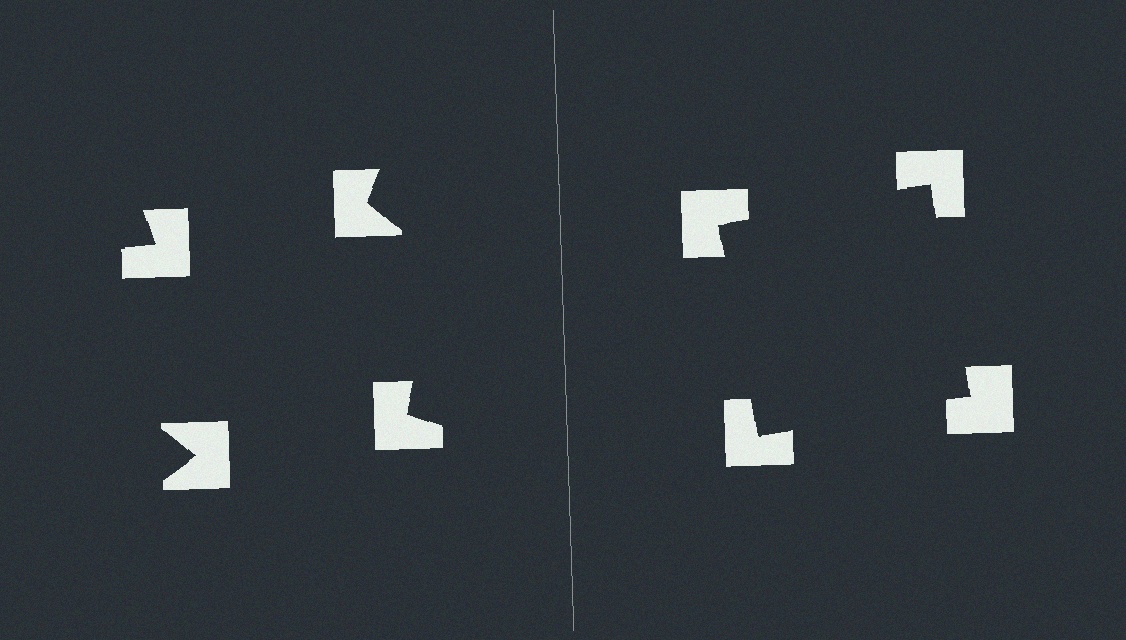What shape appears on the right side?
An illusory square.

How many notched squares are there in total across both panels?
8 — 4 on each side.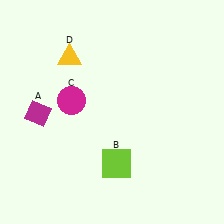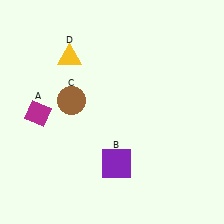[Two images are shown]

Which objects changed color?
B changed from lime to purple. C changed from magenta to brown.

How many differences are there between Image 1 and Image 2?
There are 2 differences between the two images.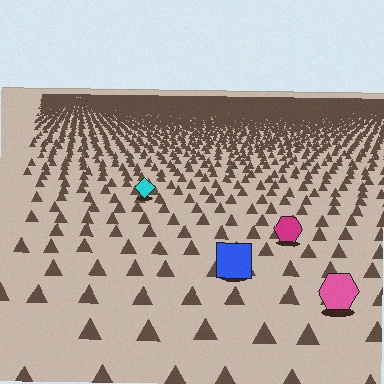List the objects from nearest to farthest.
From nearest to farthest: the pink hexagon, the blue square, the magenta hexagon, the cyan diamond.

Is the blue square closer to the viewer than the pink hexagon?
No. The pink hexagon is closer — you can tell from the texture gradient: the ground texture is coarser near it.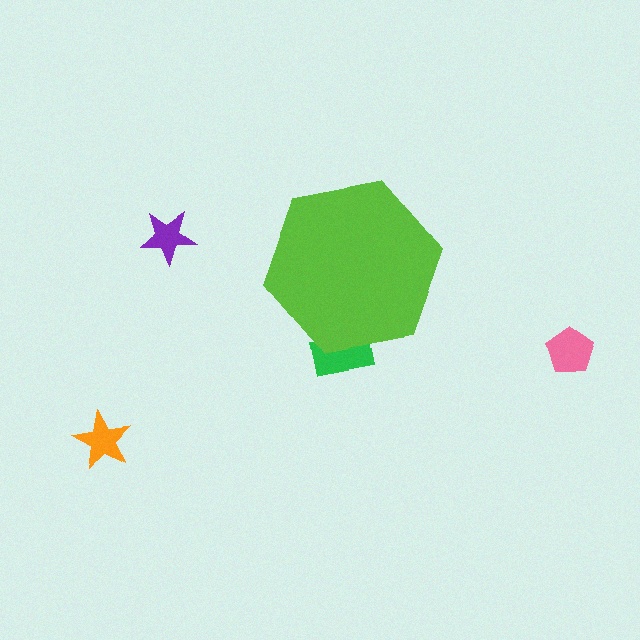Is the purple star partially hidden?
No, the purple star is fully visible.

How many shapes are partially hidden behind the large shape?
1 shape is partially hidden.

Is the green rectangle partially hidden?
Yes, the green rectangle is partially hidden behind the lime hexagon.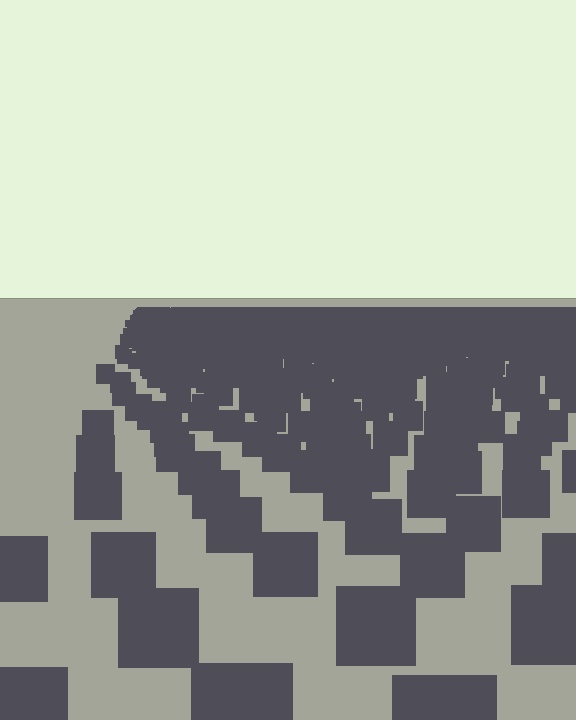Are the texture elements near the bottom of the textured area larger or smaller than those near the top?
Larger. Near the bottom, elements are closer to the viewer and appear at a bigger on-screen size.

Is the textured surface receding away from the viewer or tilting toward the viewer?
The surface is receding away from the viewer. Texture elements get smaller and denser toward the top.